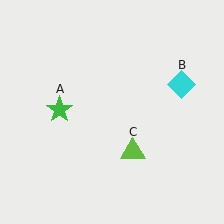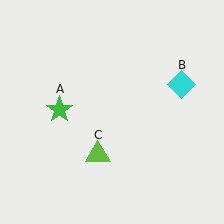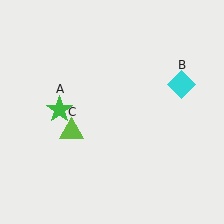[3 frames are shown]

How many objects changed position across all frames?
1 object changed position: lime triangle (object C).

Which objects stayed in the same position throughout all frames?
Green star (object A) and cyan diamond (object B) remained stationary.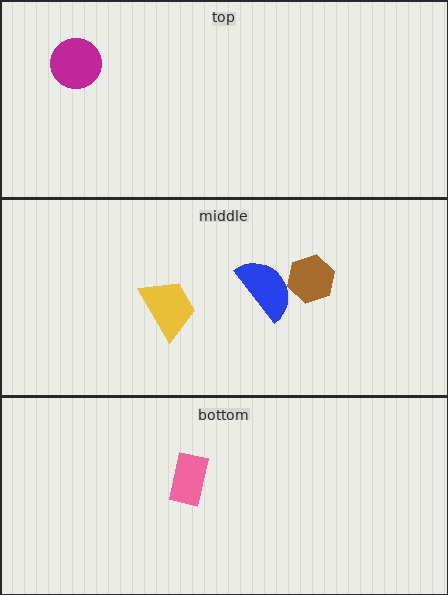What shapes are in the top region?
The magenta circle.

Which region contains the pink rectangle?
The bottom region.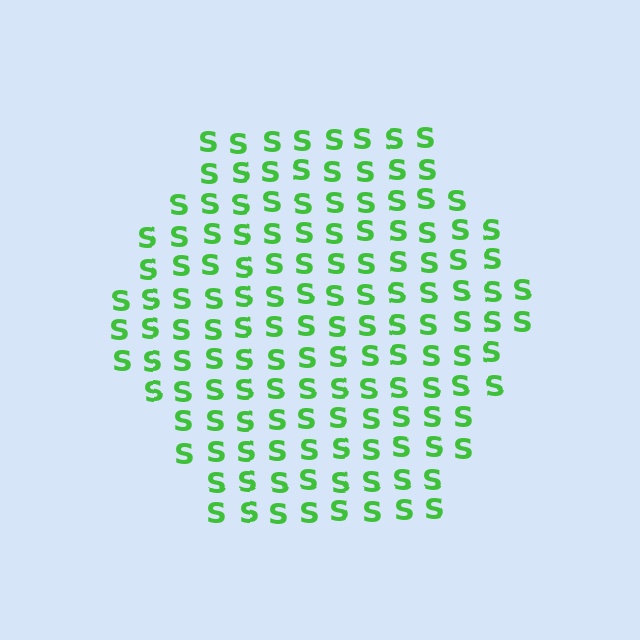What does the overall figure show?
The overall figure shows a hexagon.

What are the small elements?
The small elements are letter S's.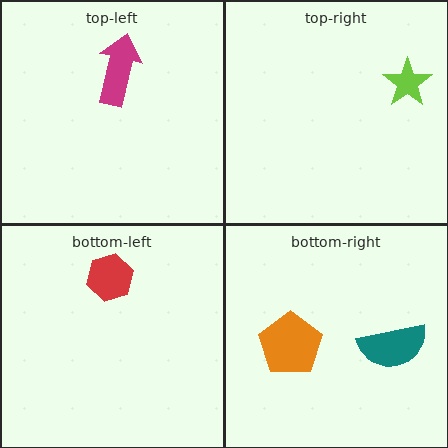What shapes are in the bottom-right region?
The teal semicircle, the orange pentagon.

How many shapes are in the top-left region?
1.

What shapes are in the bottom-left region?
The red hexagon.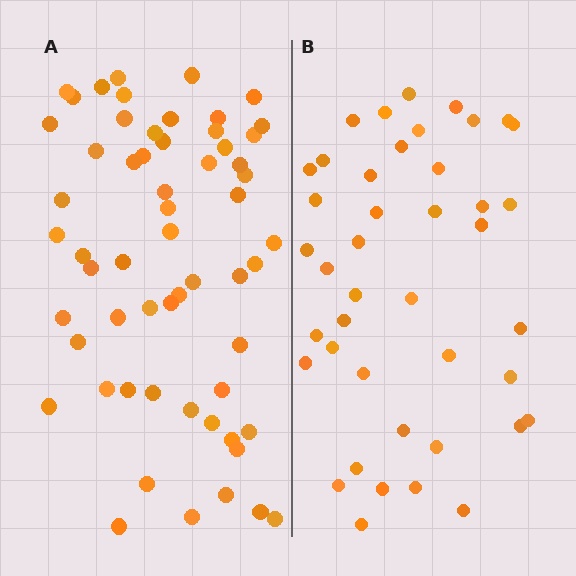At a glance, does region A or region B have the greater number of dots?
Region A (the left region) has more dots.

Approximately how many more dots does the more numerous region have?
Region A has approximately 15 more dots than region B.